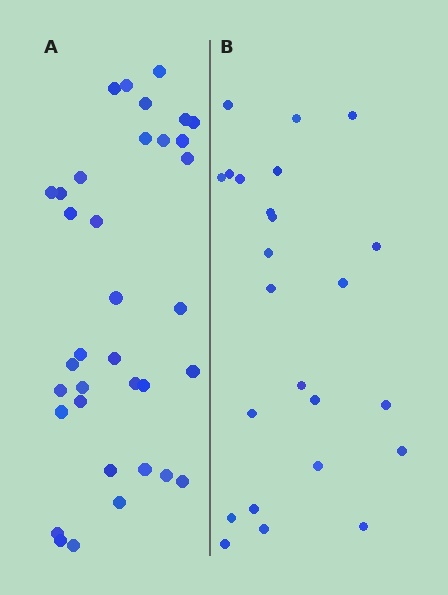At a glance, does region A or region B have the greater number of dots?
Region A (the left region) has more dots.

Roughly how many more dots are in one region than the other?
Region A has roughly 12 or so more dots than region B.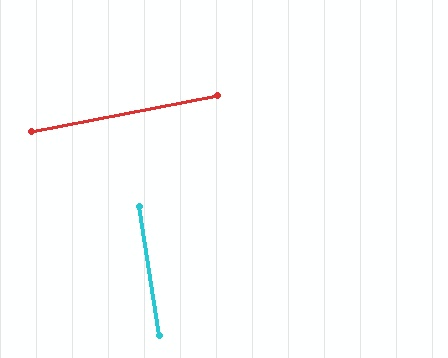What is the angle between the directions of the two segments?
Approximately 88 degrees.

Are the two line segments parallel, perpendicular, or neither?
Perpendicular — they meet at approximately 88°.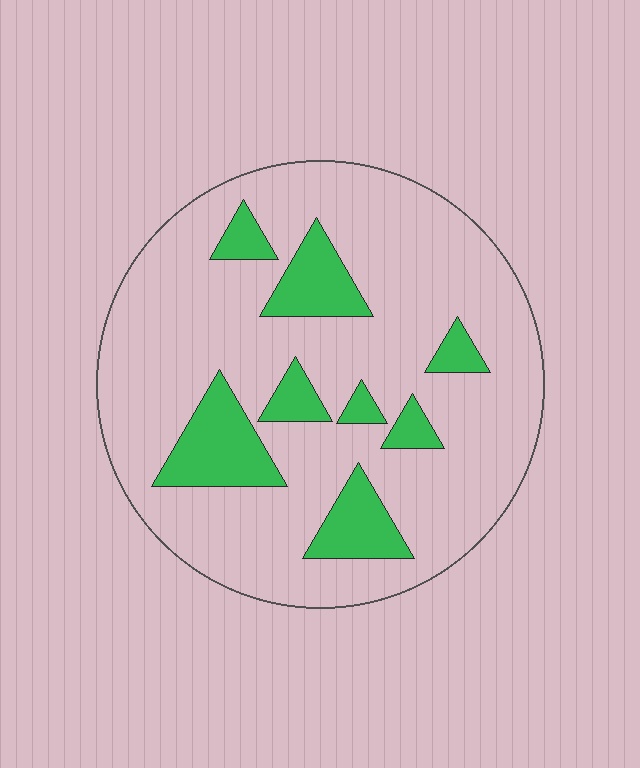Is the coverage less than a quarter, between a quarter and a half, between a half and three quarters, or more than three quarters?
Less than a quarter.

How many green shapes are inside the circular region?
8.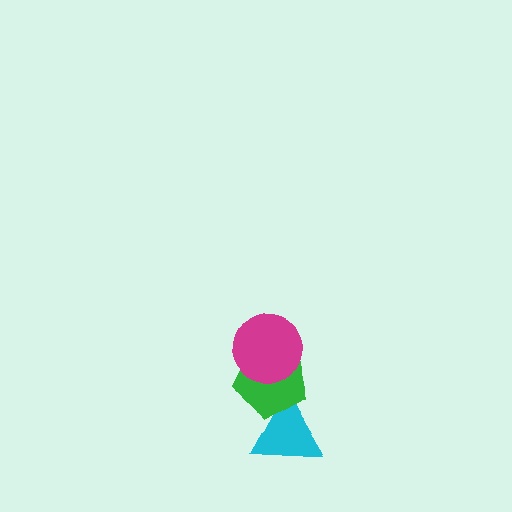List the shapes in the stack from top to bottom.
From top to bottom: the magenta circle, the green pentagon, the cyan triangle.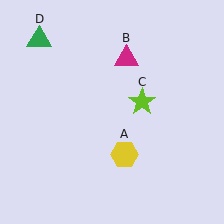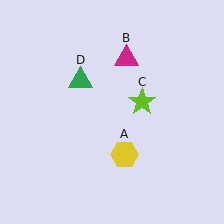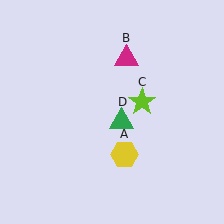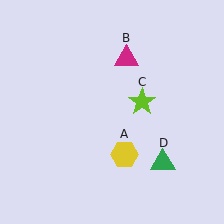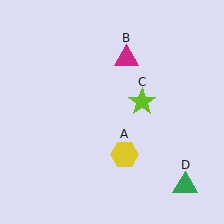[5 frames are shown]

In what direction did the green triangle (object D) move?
The green triangle (object D) moved down and to the right.